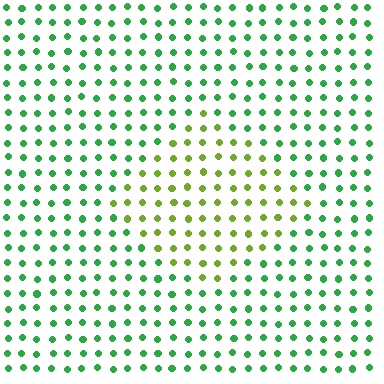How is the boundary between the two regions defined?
The boundary is defined purely by a slight shift in hue (about 45 degrees). Spacing, size, and orientation are identical on both sides.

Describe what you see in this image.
The image is filled with small green elements in a uniform arrangement. A diamond-shaped region is visible where the elements are tinted to a slightly different hue, forming a subtle color boundary.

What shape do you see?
I see a diamond.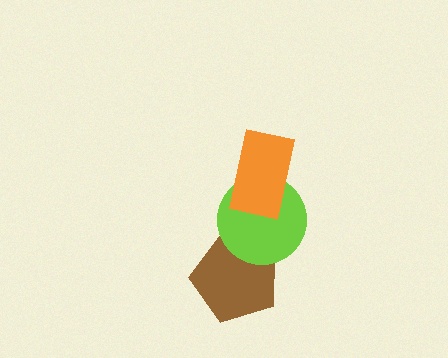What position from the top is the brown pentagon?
The brown pentagon is 3rd from the top.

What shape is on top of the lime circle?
The orange rectangle is on top of the lime circle.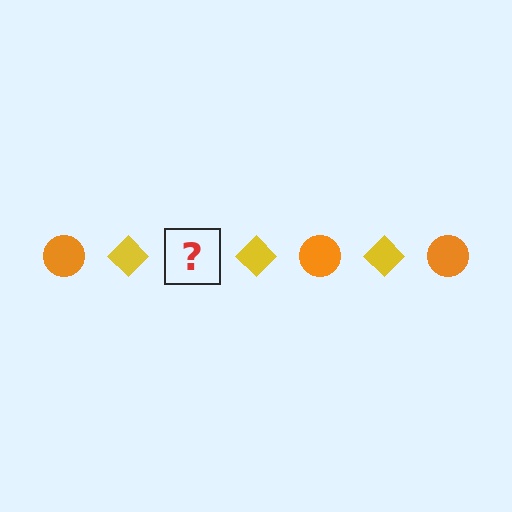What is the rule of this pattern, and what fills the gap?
The rule is that the pattern alternates between orange circle and yellow diamond. The gap should be filled with an orange circle.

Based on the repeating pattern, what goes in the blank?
The blank should be an orange circle.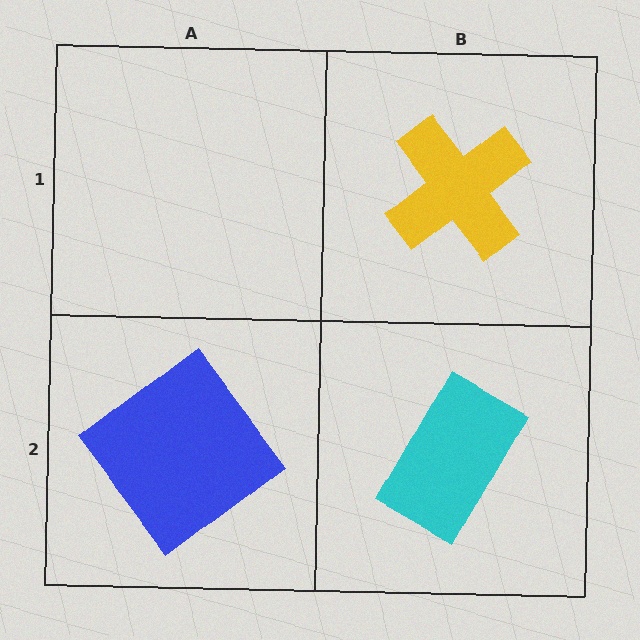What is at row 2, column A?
A blue diamond.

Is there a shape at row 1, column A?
No, that cell is empty.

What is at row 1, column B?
A yellow cross.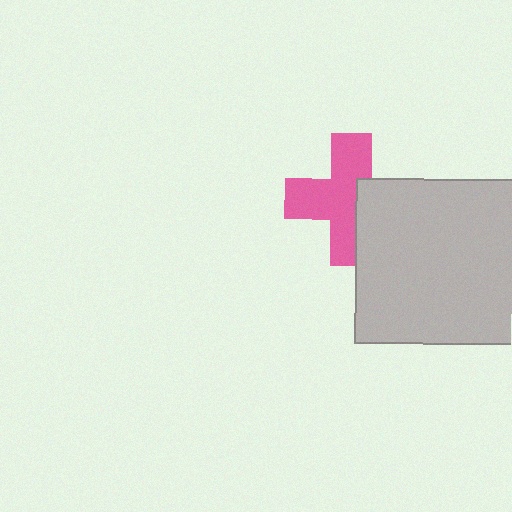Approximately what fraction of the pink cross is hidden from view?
Roughly 35% of the pink cross is hidden behind the light gray rectangle.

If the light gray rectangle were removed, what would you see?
You would see the complete pink cross.